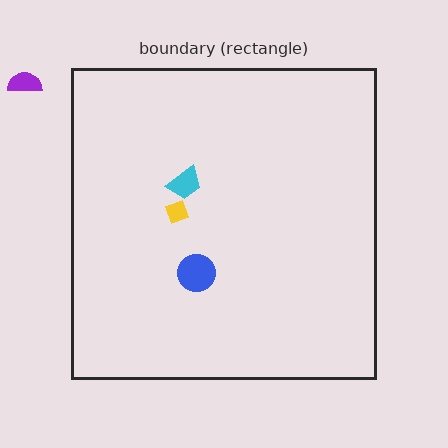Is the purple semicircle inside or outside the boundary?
Outside.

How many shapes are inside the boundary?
3 inside, 1 outside.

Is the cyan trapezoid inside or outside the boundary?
Inside.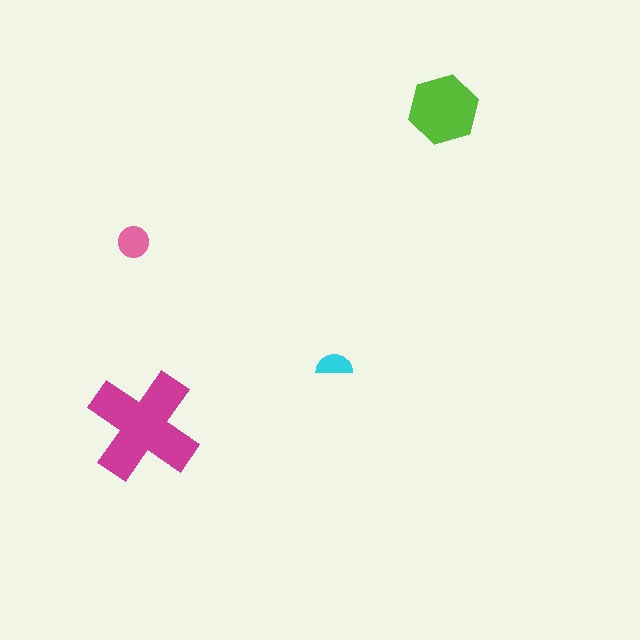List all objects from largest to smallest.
The magenta cross, the lime hexagon, the pink circle, the cyan semicircle.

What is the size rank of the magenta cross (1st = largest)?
1st.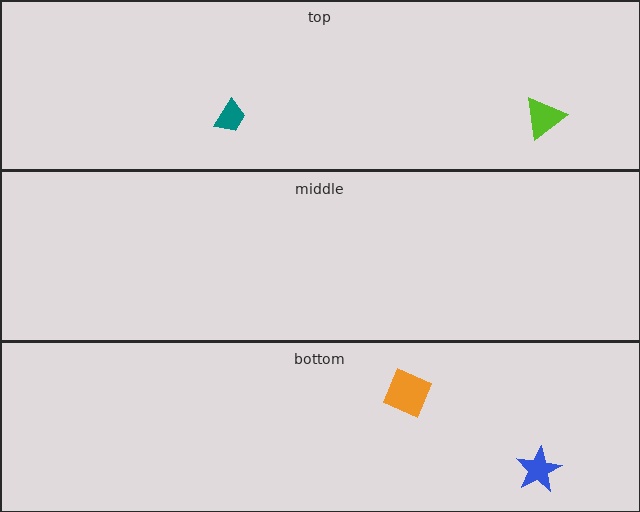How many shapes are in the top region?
2.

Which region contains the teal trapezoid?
The top region.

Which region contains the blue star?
The bottom region.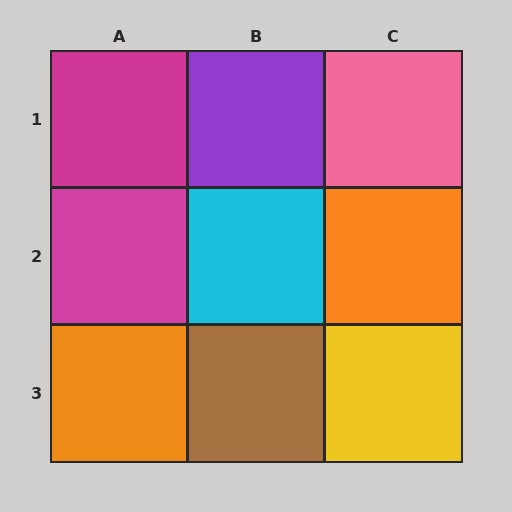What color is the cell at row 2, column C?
Orange.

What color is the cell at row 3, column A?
Orange.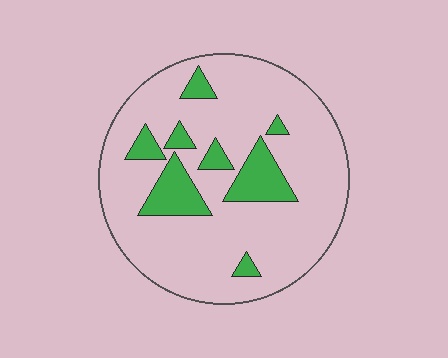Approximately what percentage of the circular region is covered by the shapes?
Approximately 15%.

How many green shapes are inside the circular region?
8.